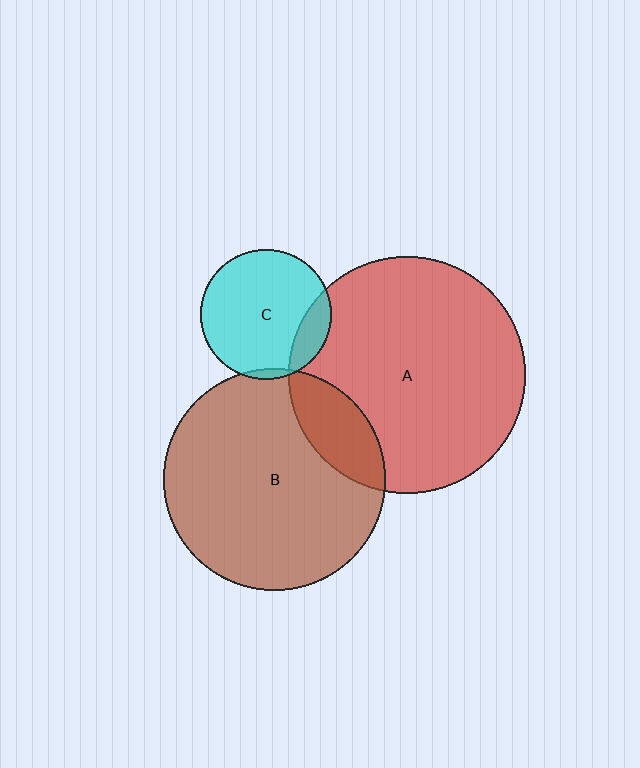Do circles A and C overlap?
Yes.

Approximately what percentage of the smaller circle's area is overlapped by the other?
Approximately 15%.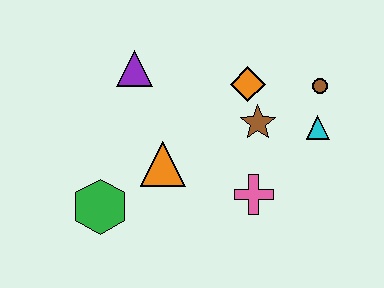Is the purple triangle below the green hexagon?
No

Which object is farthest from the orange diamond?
The green hexagon is farthest from the orange diamond.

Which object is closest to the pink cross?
The brown star is closest to the pink cross.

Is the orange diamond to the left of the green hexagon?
No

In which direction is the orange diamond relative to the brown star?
The orange diamond is above the brown star.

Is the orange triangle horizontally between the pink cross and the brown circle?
No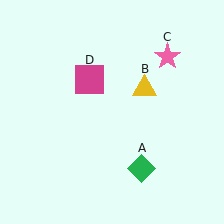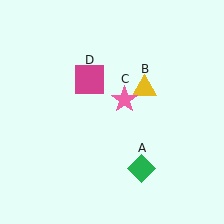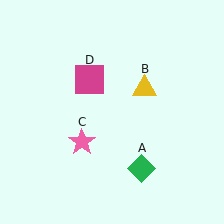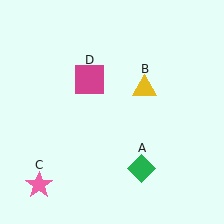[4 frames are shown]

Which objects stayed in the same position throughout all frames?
Green diamond (object A) and yellow triangle (object B) and magenta square (object D) remained stationary.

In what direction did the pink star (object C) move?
The pink star (object C) moved down and to the left.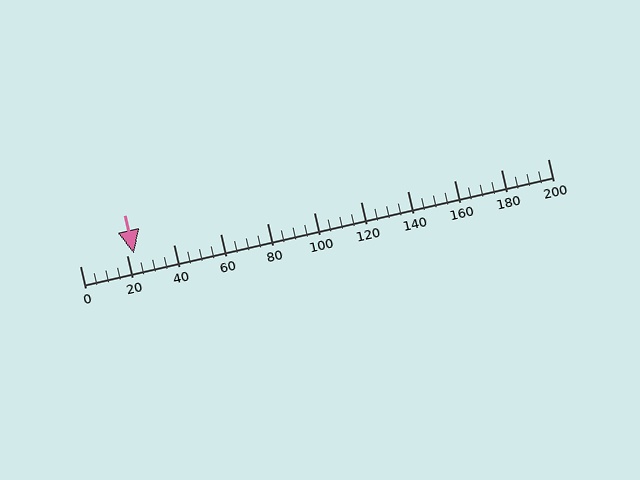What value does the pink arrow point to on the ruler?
The pink arrow points to approximately 23.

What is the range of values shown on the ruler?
The ruler shows values from 0 to 200.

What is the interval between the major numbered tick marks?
The major tick marks are spaced 20 units apart.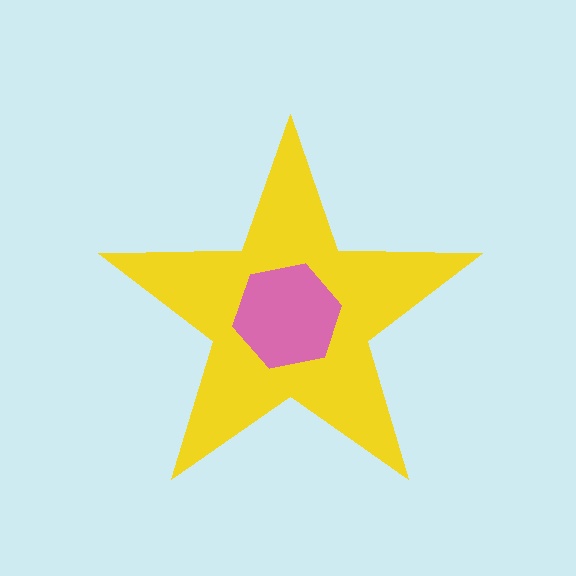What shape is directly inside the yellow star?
The pink hexagon.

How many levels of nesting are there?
2.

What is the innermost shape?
The pink hexagon.